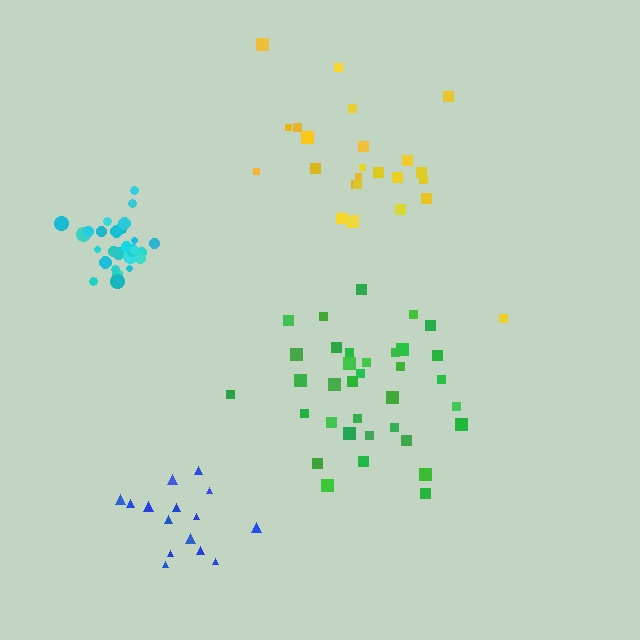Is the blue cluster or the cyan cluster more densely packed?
Cyan.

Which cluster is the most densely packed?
Cyan.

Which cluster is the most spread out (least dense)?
Yellow.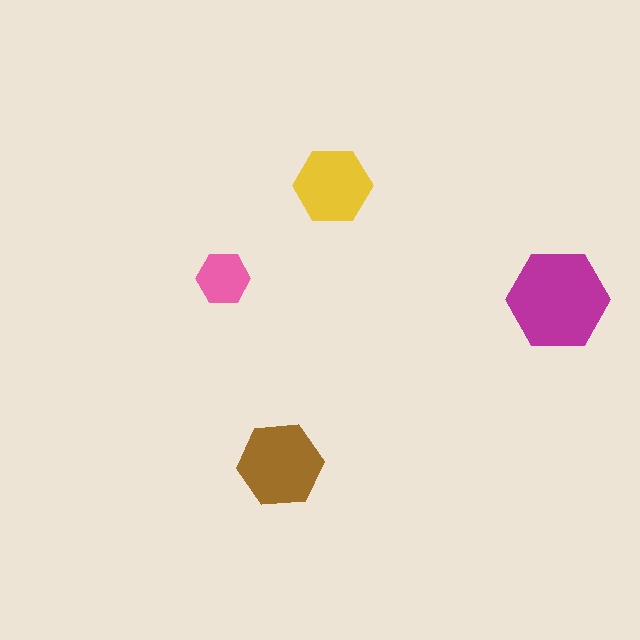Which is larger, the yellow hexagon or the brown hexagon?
The brown one.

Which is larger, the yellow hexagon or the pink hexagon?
The yellow one.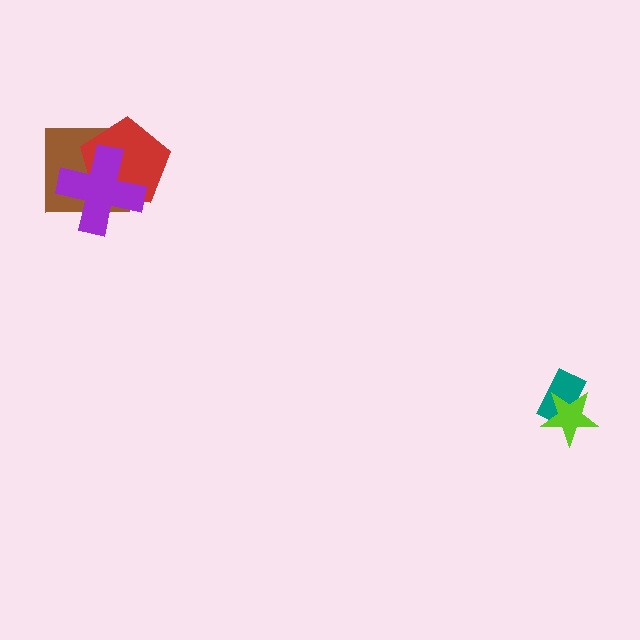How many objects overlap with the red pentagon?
2 objects overlap with the red pentagon.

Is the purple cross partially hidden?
No, no other shape covers it.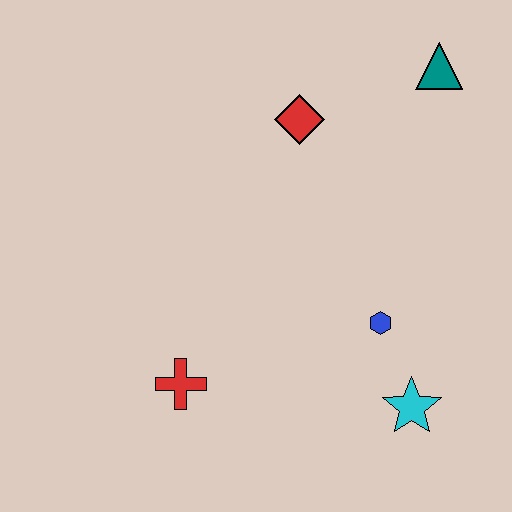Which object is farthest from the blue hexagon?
The teal triangle is farthest from the blue hexagon.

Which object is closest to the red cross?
The blue hexagon is closest to the red cross.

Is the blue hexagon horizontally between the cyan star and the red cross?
Yes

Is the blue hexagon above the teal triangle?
No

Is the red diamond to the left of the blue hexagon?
Yes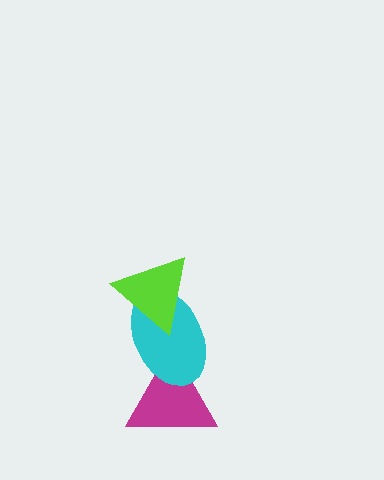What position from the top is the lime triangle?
The lime triangle is 1st from the top.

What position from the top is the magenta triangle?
The magenta triangle is 3rd from the top.